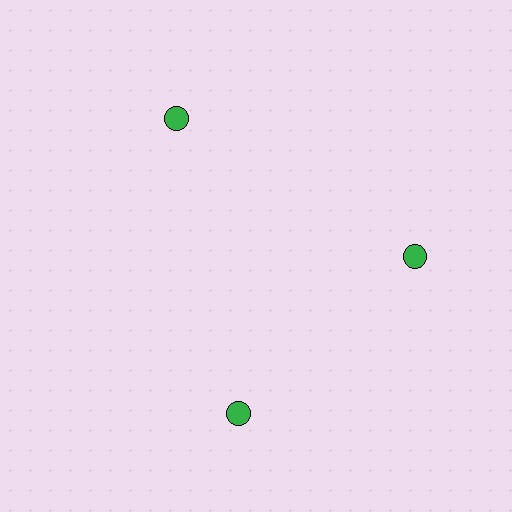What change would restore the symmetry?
The symmetry would be restored by rotating it back into even spacing with its neighbors so that all 3 circles sit at equal angles and equal distance from the center.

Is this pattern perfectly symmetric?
No. The 3 green circles are arranged in a ring, but one element near the 7 o'clock position is rotated out of alignment along the ring, breaking the 3-fold rotational symmetry.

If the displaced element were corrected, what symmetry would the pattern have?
It would have 3-fold rotational symmetry — the pattern would map onto itself every 120 degrees.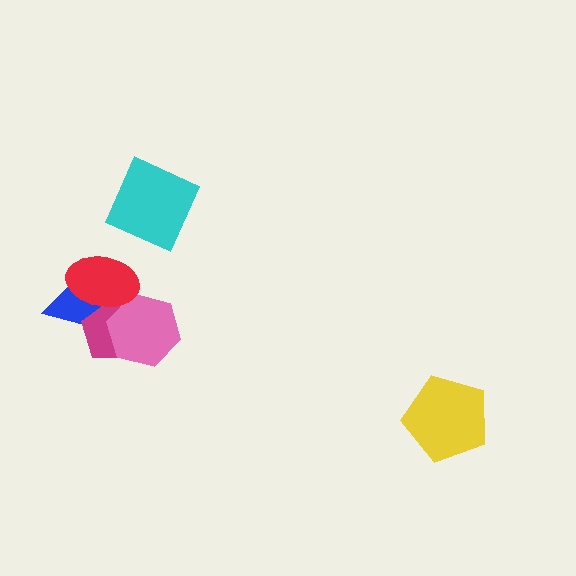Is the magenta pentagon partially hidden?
Yes, it is partially covered by another shape.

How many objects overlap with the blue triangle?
4 objects overlap with the blue triangle.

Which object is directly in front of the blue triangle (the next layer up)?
The magenta pentagon is directly in front of the blue triangle.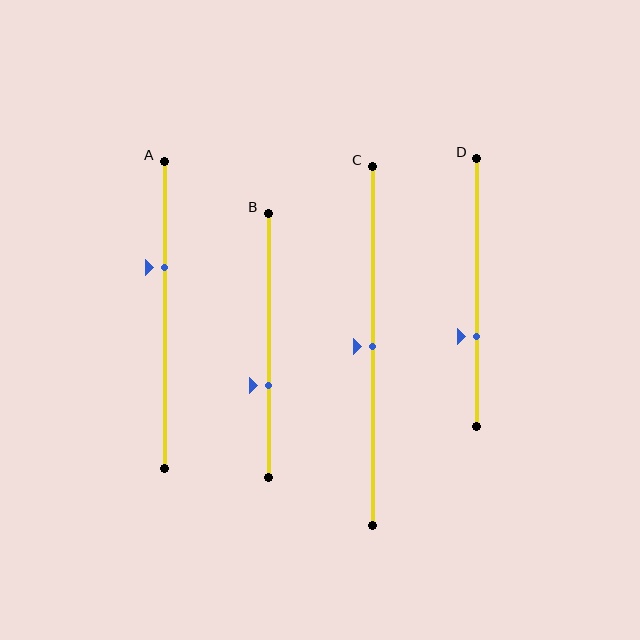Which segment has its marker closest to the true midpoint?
Segment C has its marker closest to the true midpoint.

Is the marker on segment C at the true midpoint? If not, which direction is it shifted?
Yes, the marker on segment C is at the true midpoint.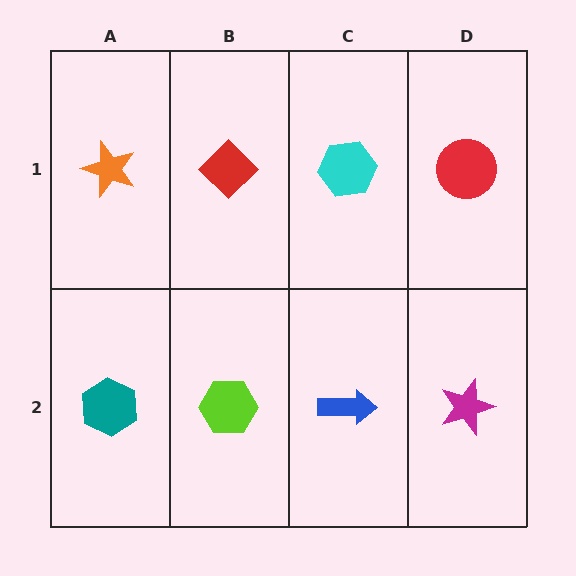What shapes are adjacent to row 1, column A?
A teal hexagon (row 2, column A), a red diamond (row 1, column B).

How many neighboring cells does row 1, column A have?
2.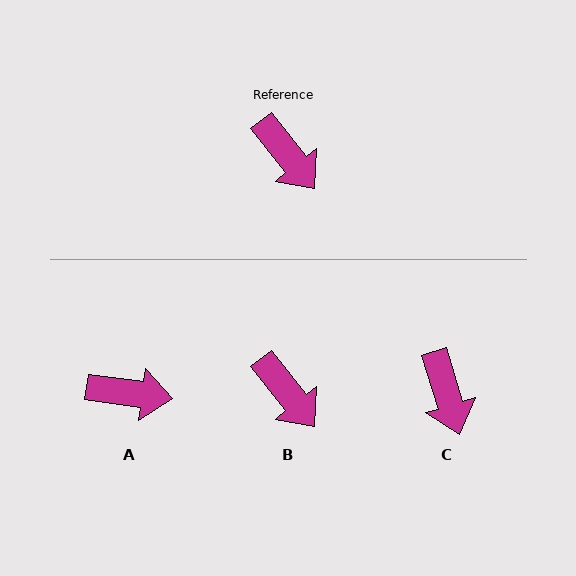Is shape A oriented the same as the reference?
No, it is off by about 44 degrees.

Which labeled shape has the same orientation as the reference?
B.